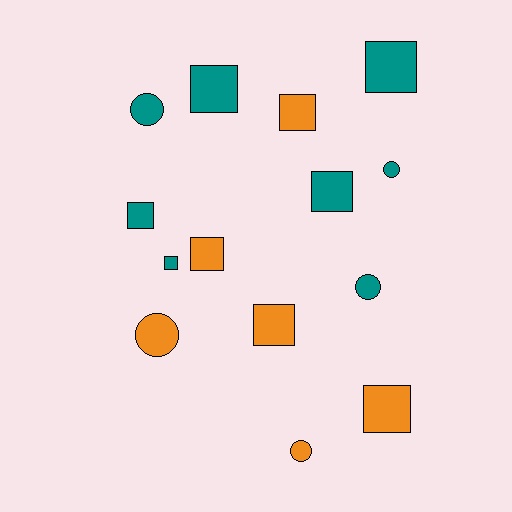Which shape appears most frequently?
Square, with 9 objects.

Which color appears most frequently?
Teal, with 8 objects.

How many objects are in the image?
There are 14 objects.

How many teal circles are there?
There are 3 teal circles.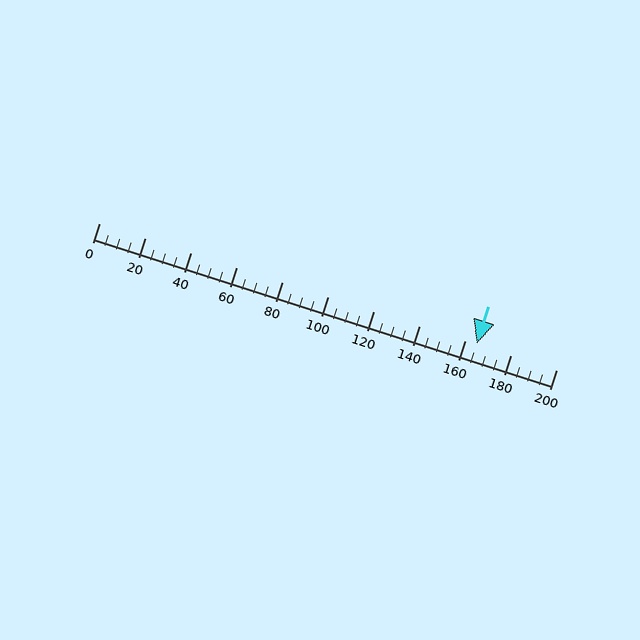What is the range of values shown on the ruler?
The ruler shows values from 0 to 200.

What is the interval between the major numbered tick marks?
The major tick marks are spaced 20 units apart.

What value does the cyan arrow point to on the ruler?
The cyan arrow points to approximately 165.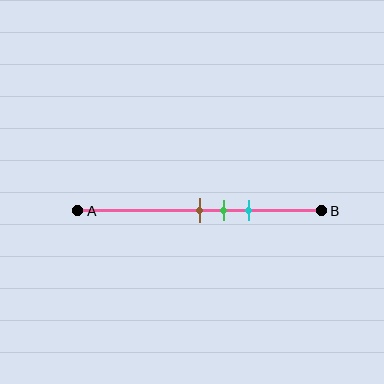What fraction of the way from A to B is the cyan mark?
The cyan mark is approximately 70% (0.7) of the way from A to B.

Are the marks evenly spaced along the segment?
Yes, the marks are approximately evenly spaced.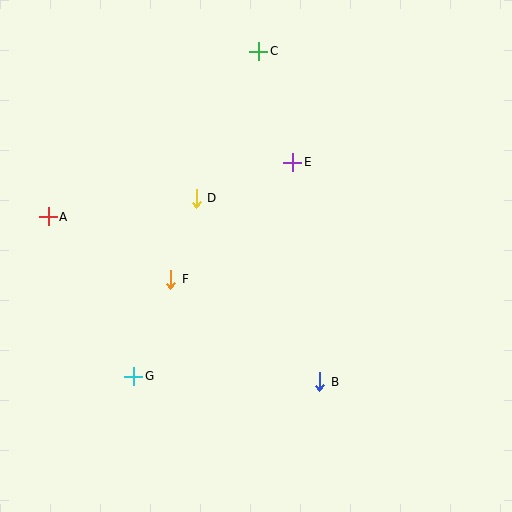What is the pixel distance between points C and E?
The distance between C and E is 116 pixels.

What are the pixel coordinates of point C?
Point C is at (259, 51).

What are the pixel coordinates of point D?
Point D is at (196, 199).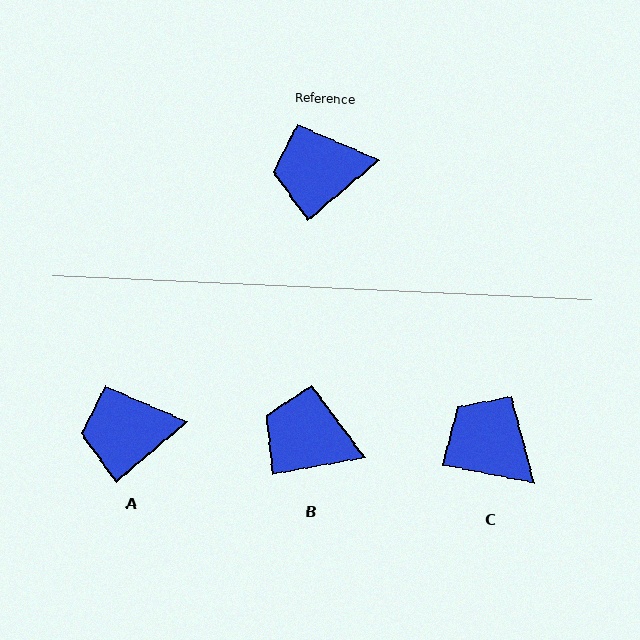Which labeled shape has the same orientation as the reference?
A.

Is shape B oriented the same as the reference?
No, it is off by about 30 degrees.